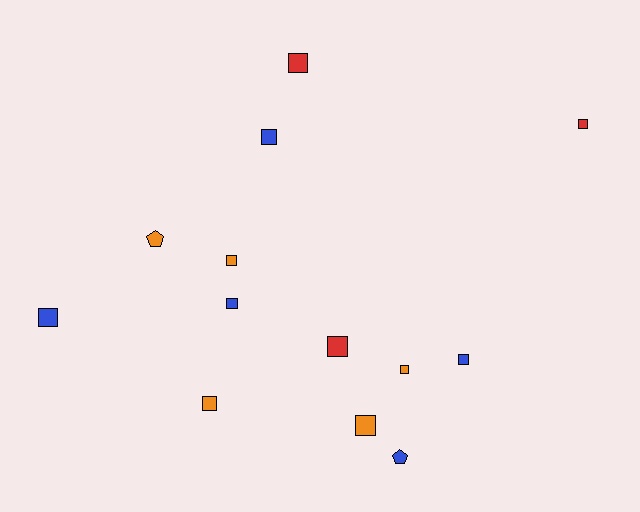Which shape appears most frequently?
Square, with 11 objects.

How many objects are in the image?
There are 13 objects.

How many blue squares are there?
There are 4 blue squares.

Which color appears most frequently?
Blue, with 5 objects.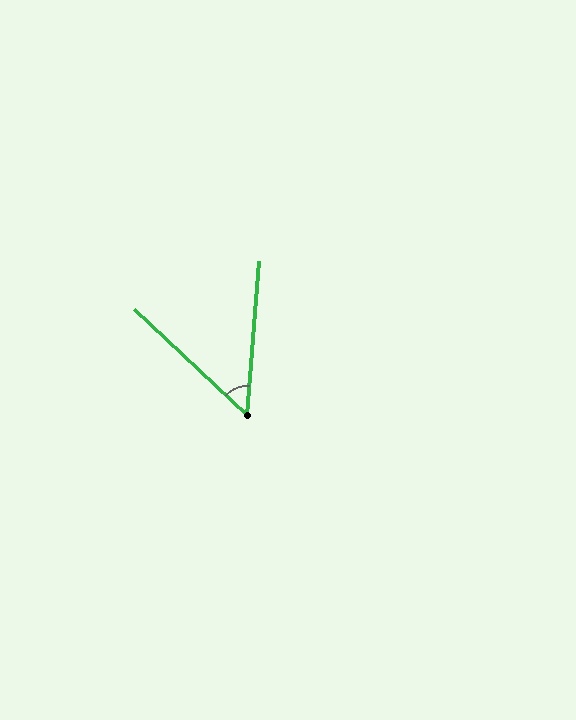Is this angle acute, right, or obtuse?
It is acute.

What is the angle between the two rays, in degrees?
Approximately 51 degrees.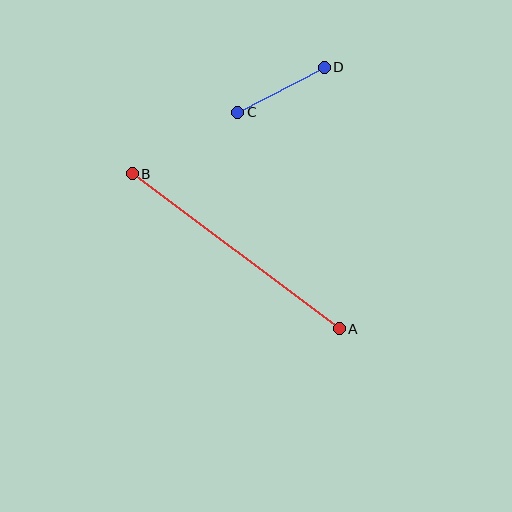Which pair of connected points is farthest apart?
Points A and B are farthest apart.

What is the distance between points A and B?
The distance is approximately 258 pixels.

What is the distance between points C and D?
The distance is approximately 98 pixels.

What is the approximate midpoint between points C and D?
The midpoint is at approximately (281, 90) pixels.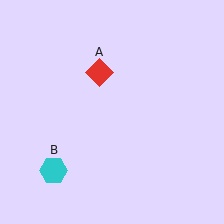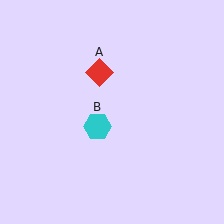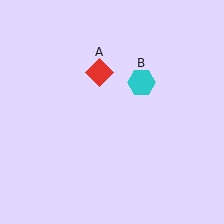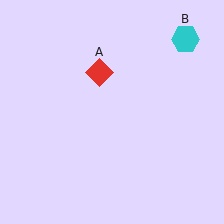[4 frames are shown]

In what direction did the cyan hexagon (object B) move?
The cyan hexagon (object B) moved up and to the right.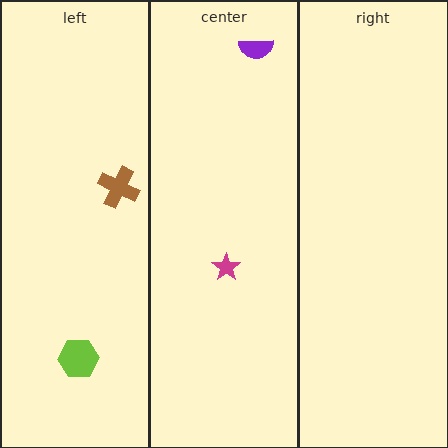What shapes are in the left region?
The brown cross, the lime hexagon.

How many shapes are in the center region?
2.